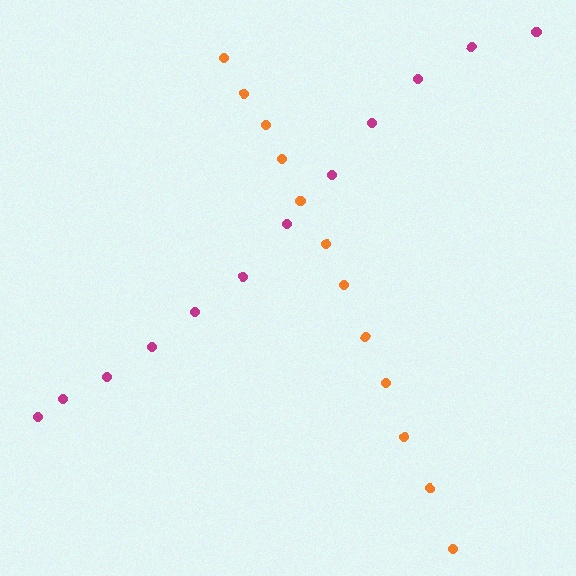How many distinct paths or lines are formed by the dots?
There are 2 distinct paths.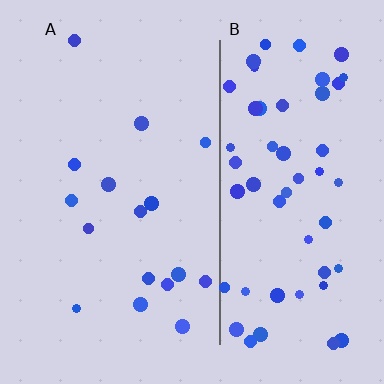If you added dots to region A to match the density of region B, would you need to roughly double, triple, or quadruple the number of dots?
Approximately quadruple.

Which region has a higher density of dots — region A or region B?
B (the right).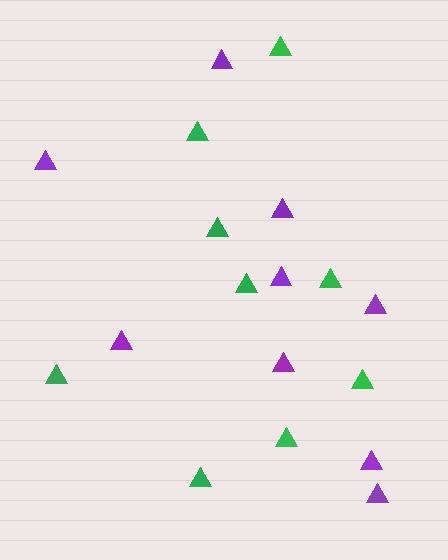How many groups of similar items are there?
There are 2 groups: one group of purple triangles (9) and one group of green triangles (9).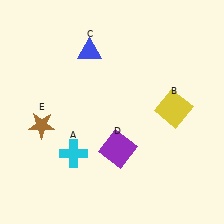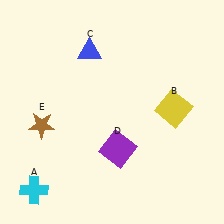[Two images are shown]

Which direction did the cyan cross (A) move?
The cyan cross (A) moved left.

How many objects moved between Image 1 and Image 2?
1 object moved between the two images.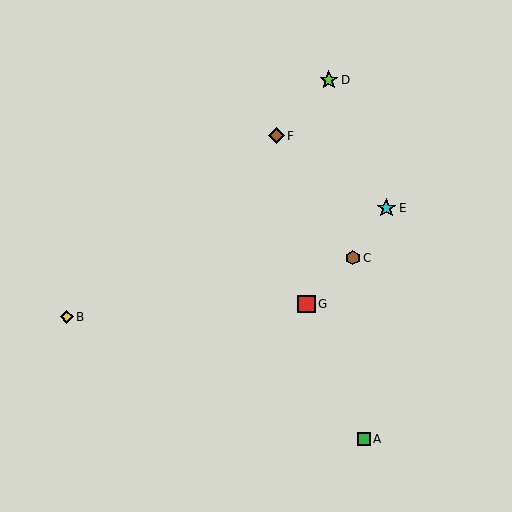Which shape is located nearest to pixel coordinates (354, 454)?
The green square (labeled A) at (364, 439) is nearest to that location.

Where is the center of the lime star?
The center of the lime star is at (329, 80).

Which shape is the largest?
The cyan star (labeled E) is the largest.